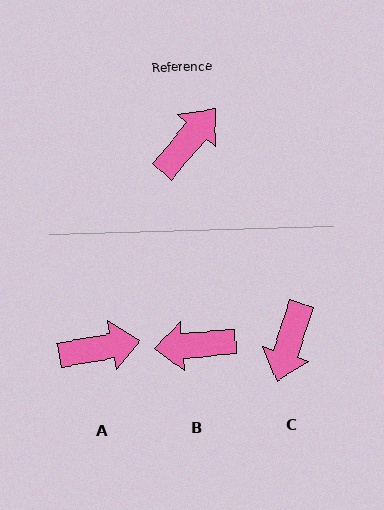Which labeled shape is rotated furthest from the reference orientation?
C, about 158 degrees away.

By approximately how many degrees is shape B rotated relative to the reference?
Approximately 135 degrees counter-clockwise.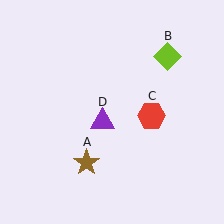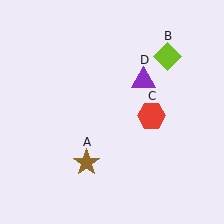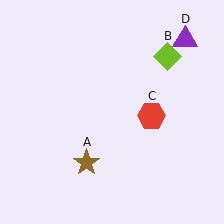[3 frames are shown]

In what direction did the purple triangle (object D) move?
The purple triangle (object D) moved up and to the right.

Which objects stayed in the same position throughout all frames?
Brown star (object A) and lime diamond (object B) and red hexagon (object C) remained stationary.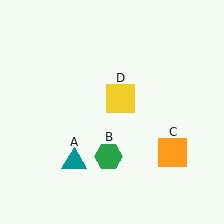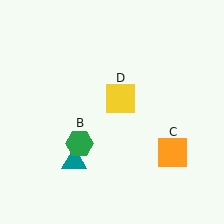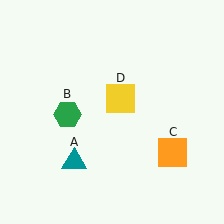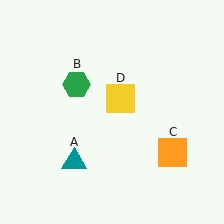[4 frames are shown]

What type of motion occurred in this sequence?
The green hexagon (object B) rotated clockwise around the center of the scene.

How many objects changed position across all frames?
1 object changed position: green hexagon (object B).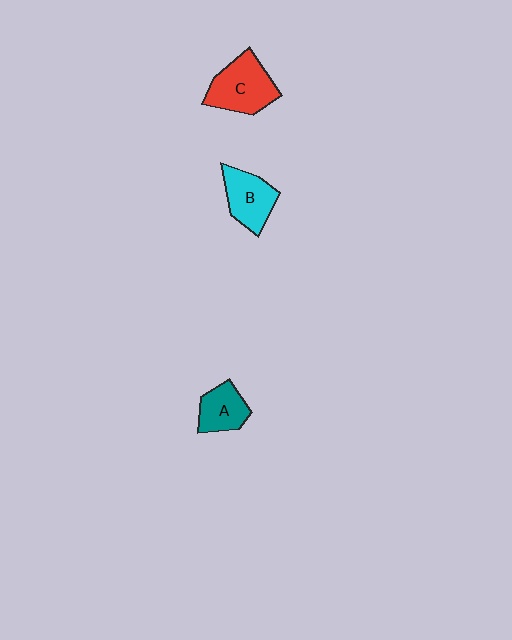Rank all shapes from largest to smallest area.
From largest to smallest: C (red), B (cyan), A (teal).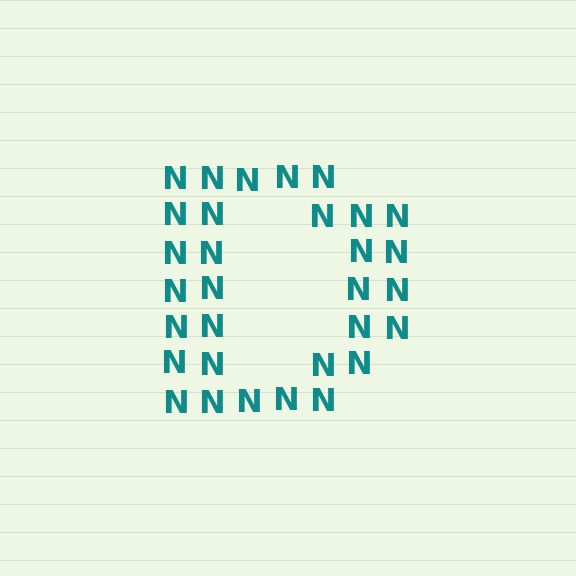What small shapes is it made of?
It is made of small letter N's.